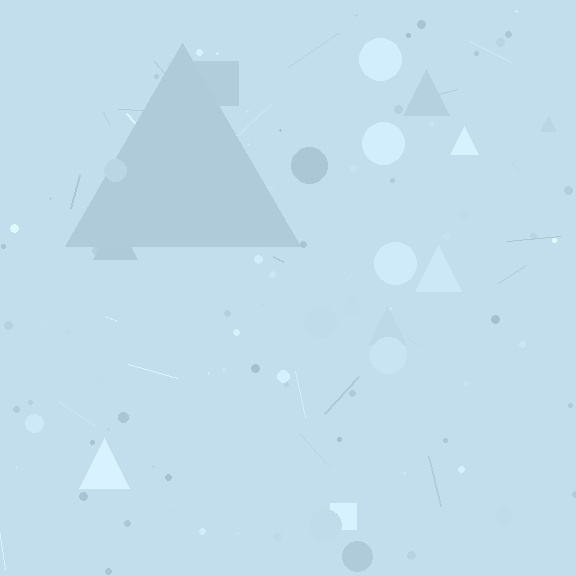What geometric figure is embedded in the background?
A triangle is embedded in the background.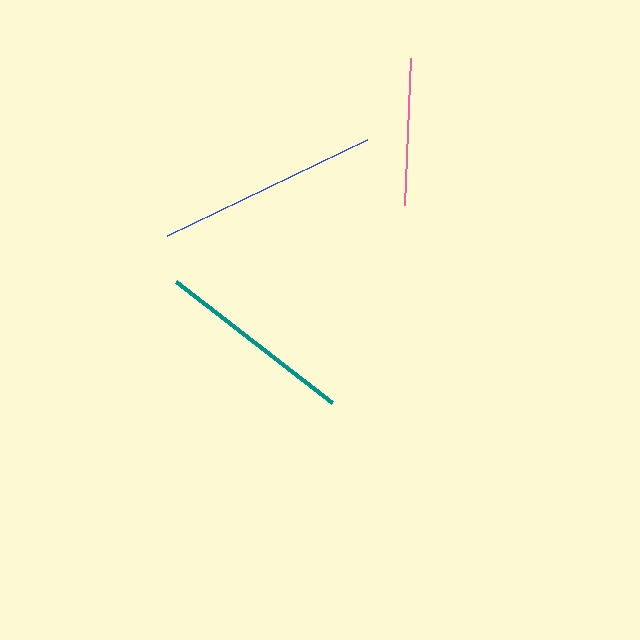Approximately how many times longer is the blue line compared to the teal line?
The blue line is approximately 1.1 times the length of the teal line.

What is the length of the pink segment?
The pink segment is approximately 147 pixels long.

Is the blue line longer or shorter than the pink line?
The blue line is longer than the pink line.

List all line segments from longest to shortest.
From longest to shortest: blue, teal, pink.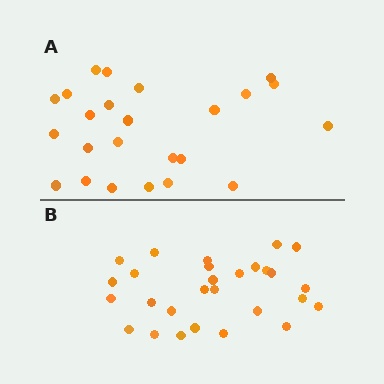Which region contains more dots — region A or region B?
Region B (the bottom region) has more dots.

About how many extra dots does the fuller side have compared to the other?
Region B has about 4 more dots than region A.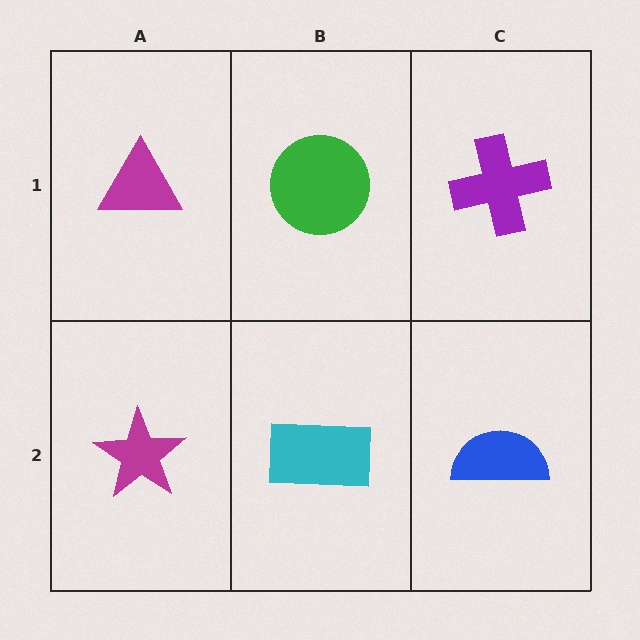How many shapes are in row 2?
3 shapes.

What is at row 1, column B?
A green circle.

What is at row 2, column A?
A magenta star.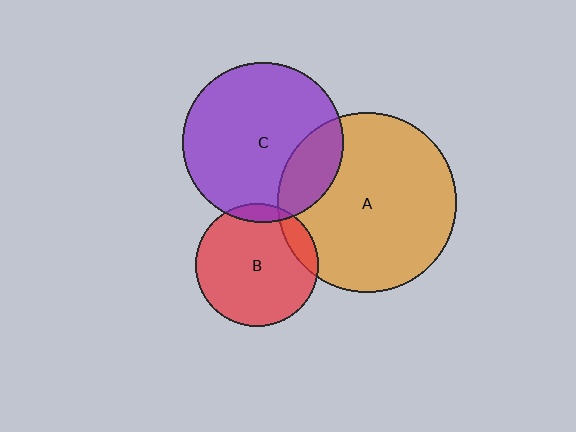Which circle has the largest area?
Circle A (orange).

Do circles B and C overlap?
Yes.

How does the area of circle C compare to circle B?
Approximately 1.7 times.